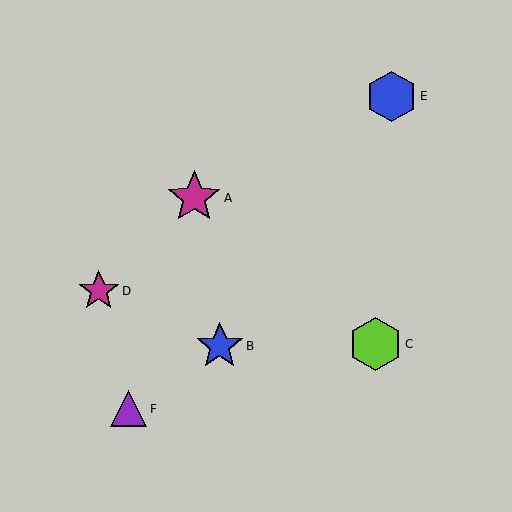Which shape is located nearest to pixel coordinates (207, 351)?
The blue star (labeled B) at (220, 346) is nearest to that location.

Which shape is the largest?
The lime hexagon (labeled C) is the largest.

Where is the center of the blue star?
The center of the blue star is at (220, 346).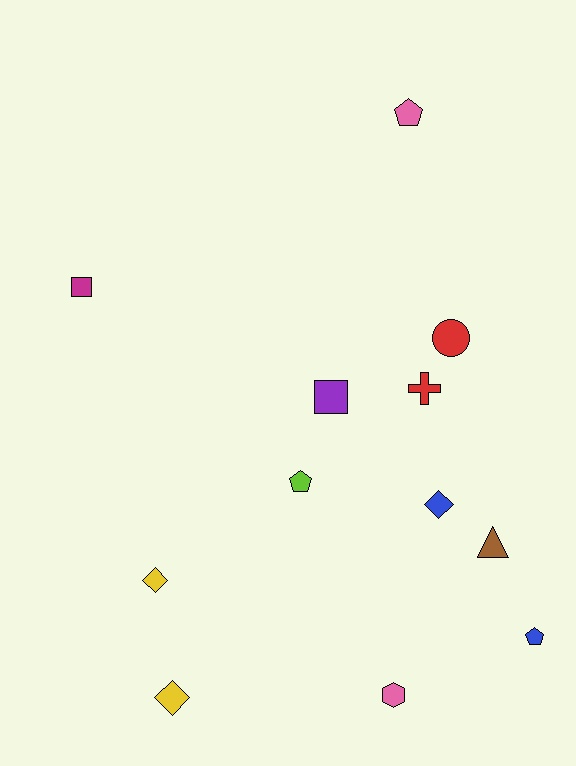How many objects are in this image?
There are 12 objects.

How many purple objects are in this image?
There is 1 purple object.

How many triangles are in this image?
There is 1 triangle.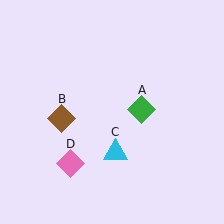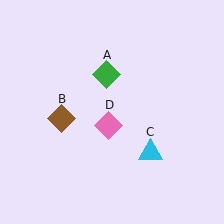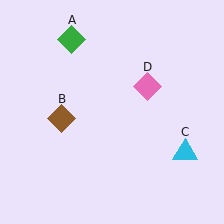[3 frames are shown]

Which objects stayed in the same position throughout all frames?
Brown diamond (object B) remained stationary.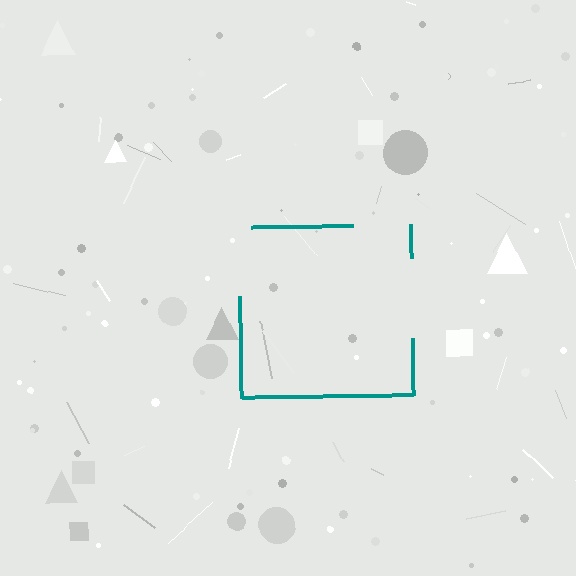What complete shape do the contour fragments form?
The contour fragments form a square.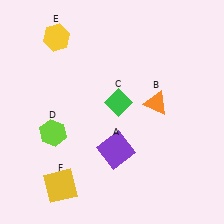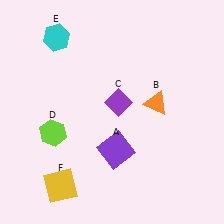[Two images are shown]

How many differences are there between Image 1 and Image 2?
There are 2 differences between the two images.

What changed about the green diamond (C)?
In Image 1, C is green. In Image 2, it changed to purple.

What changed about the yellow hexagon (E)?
In Image 1, E is yellow. In Image 2, it changed to cyan.